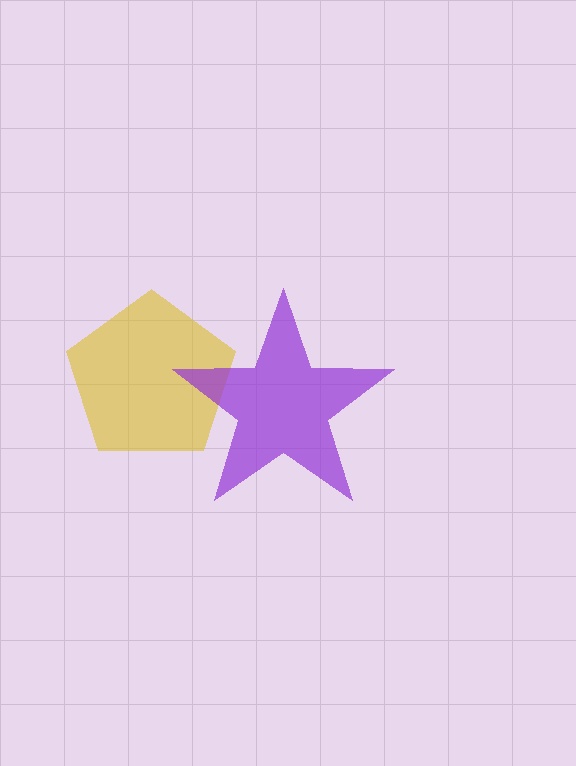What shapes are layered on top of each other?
The layered shapes are: a yellow pentagon, a purple star.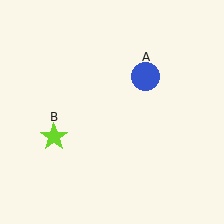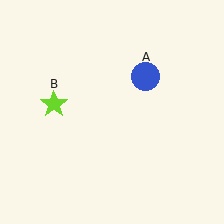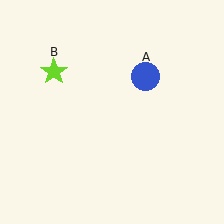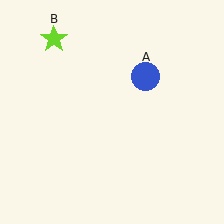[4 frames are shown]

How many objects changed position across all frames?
1 object changed position: lime star (object B).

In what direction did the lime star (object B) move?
The lime star (object B) moved up.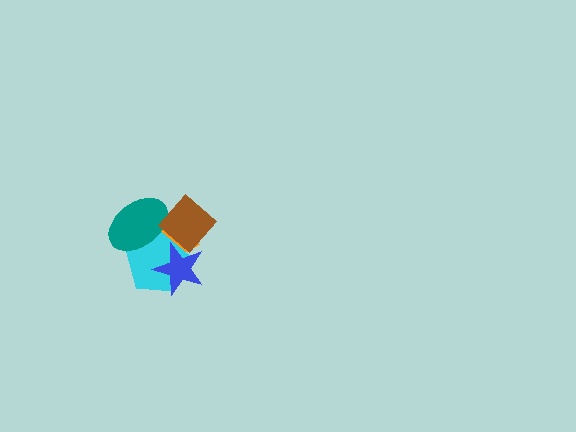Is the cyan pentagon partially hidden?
Yes, it is partially covered by another shape.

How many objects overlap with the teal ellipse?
3 objects overlap with the teal ellipse.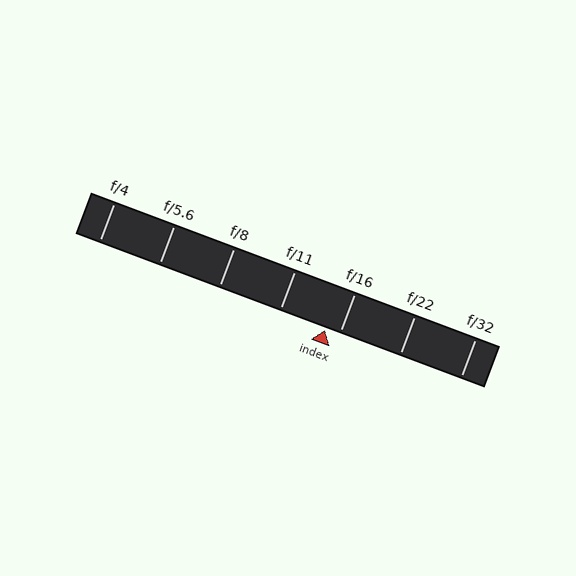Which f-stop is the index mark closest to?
The index mark is closest to f/16.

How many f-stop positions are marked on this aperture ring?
There are 7 f-stop positions marked.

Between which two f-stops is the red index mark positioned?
The index mark is between f/11 and f/16.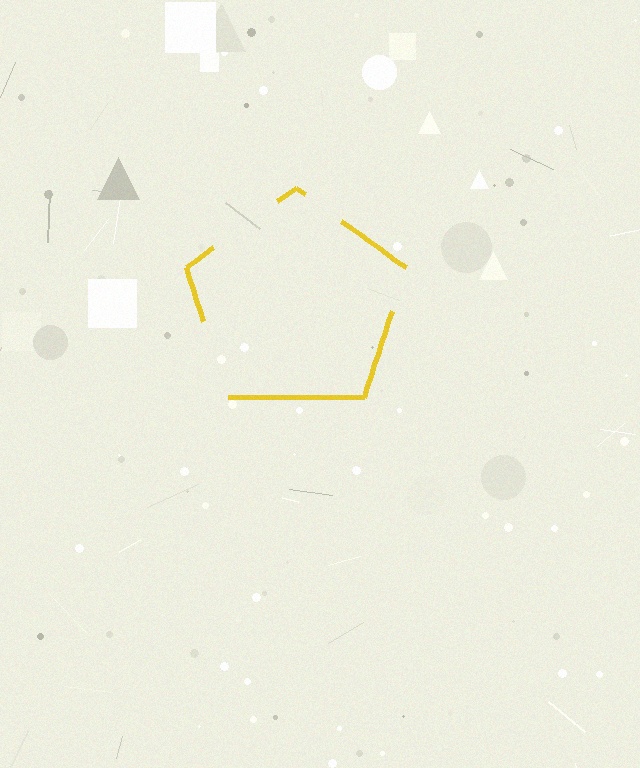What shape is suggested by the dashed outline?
The dashed outline suggests a pentagon.